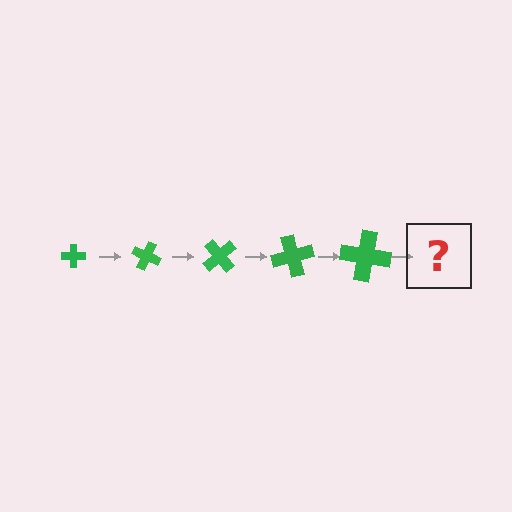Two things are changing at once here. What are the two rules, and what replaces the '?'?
The two rules are that the cross grows larger each step and it rotates 25 degrees each step. The '?' should be a cross, larger than the previous one and rotated 125 degrees from the start.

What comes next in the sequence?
The next element should be a cross, larger than the previous one and rotated 125 degrees from the start.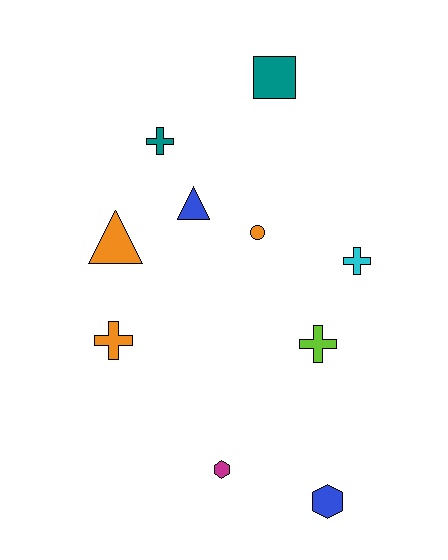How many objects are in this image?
There are 10 objects.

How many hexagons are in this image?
There are 2 hexagons.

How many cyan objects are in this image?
There is 1 cyan object.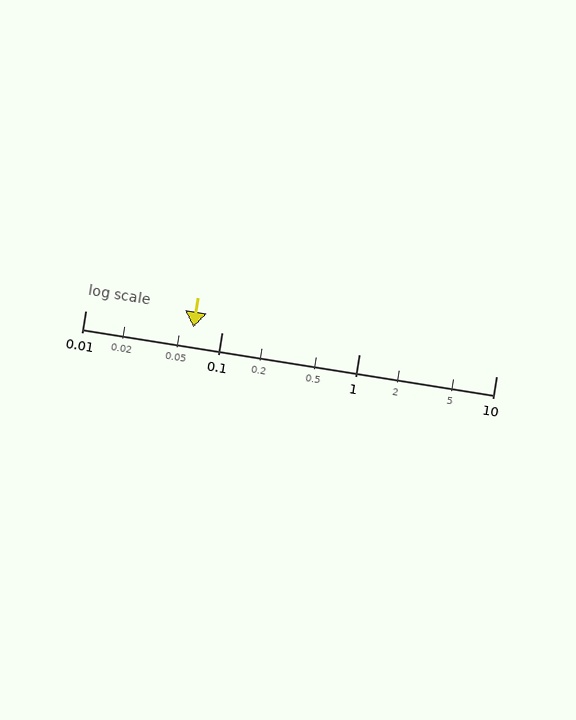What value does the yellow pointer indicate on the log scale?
The pointer indicates approximately 0.062.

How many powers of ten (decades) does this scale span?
The scale spans 3 decades, from 0.01 to 10.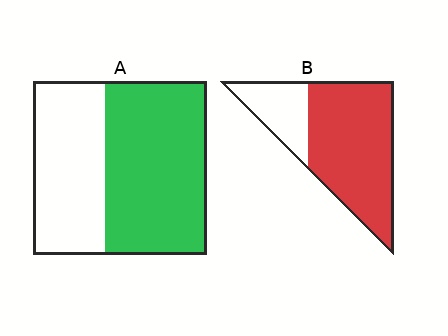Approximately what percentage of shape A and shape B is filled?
A is approximately 60% and B is approximately 75%.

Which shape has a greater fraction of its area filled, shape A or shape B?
Shape B.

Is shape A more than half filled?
Yes.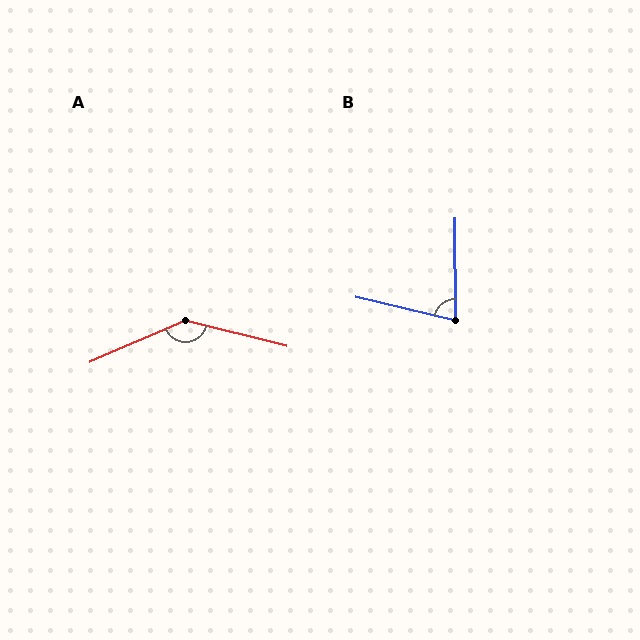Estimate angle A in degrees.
Approximately 143 degrees.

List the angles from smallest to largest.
B (76°), A (143°).